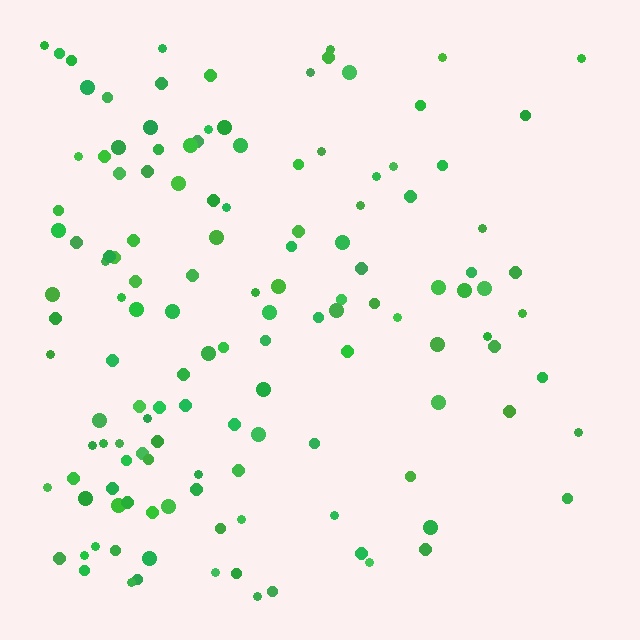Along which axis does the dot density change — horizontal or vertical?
Horizontal.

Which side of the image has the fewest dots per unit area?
The right.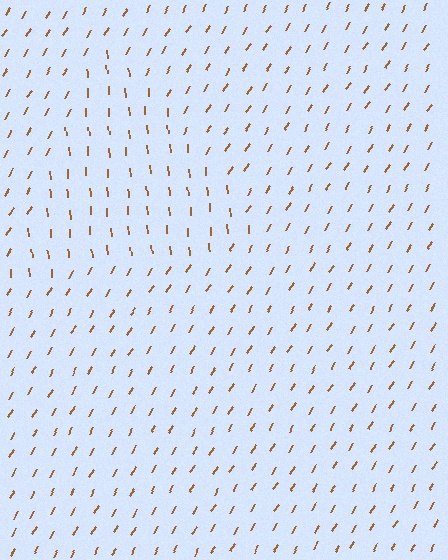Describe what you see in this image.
The image is filled with small brown line segments. A triangle region in the image has lines oriented differently from the surrounding lines, creating a visible texture boundary.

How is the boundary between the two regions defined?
The boundary is defined purely by a change in line orientation (approximately 36 degrees difference). All lines are the same color and thickness.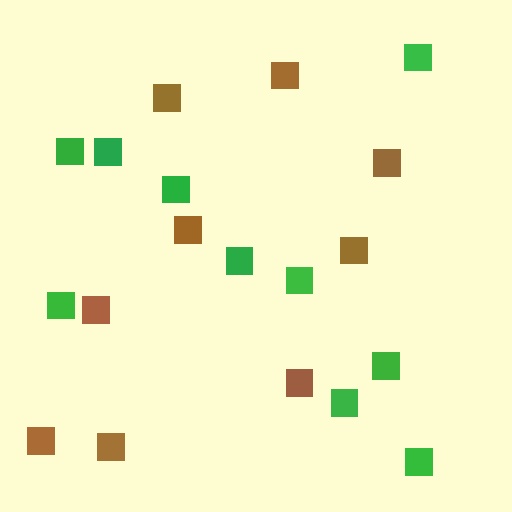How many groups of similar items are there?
There are 2 groups: one group of green squares (10) and one group of brown squares (9).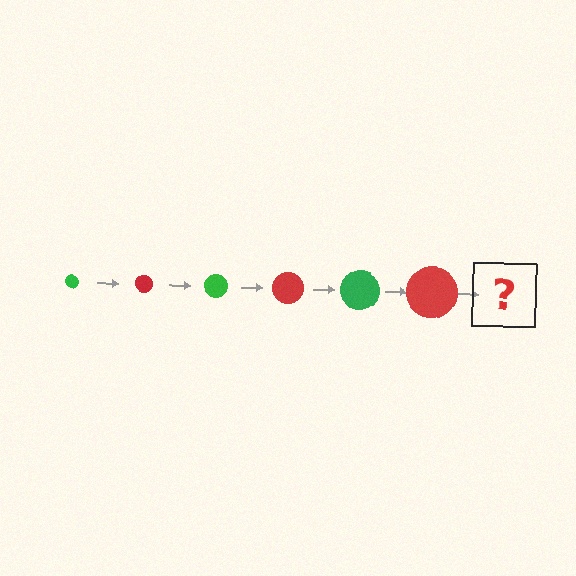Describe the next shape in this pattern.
It should be a green circle, larger than the previous one.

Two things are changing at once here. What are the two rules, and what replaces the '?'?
The two rules are that the circle grows larger each step and the color cycles through green and red. The '?' should be a green circle, larger than the previous one.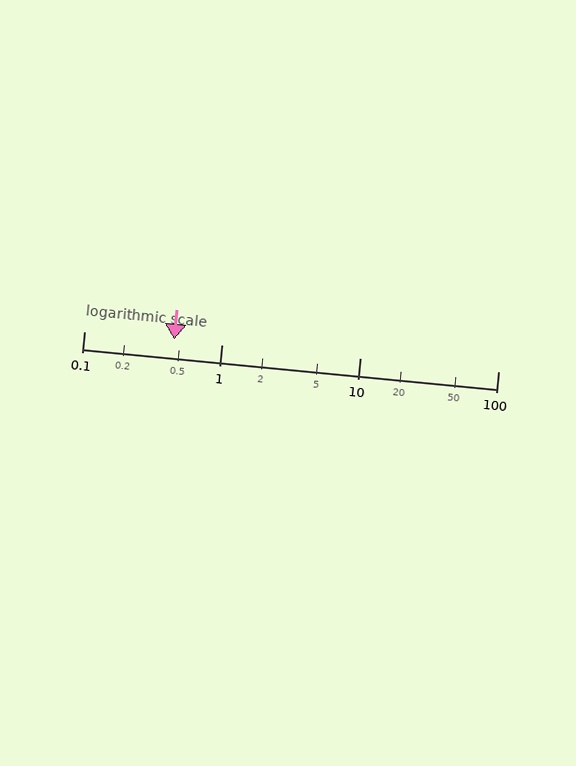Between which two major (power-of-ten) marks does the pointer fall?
The pointer is between 0.1 and 1.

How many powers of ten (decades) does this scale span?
The scale spans 3 decades, from 0.1 to 100.